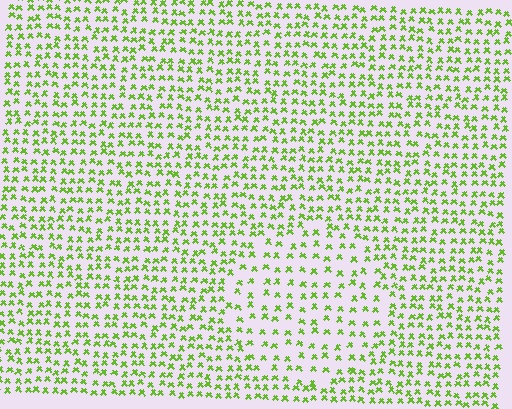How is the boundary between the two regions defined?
The boundary is defined by a change in element density (approximately 1.7x ratio). All elements are the same color, size, and shape.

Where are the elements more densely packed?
The elements are more densely packed outside the circle boundary.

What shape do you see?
I see a circle.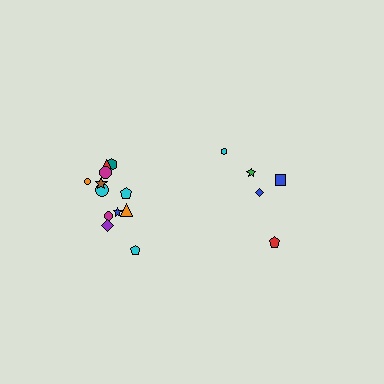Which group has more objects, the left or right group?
The left group.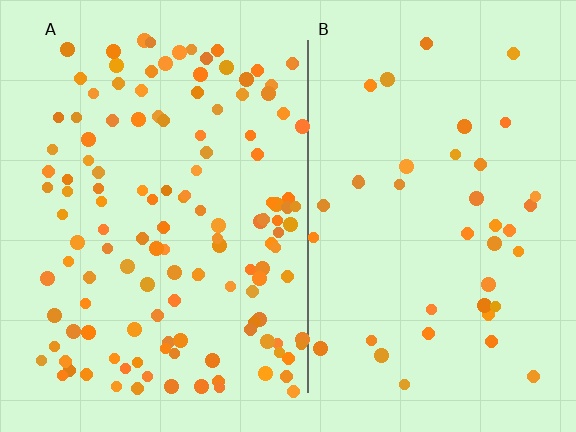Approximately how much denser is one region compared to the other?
Approximately 3.3× — region A over region B.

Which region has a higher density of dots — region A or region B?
A (the left).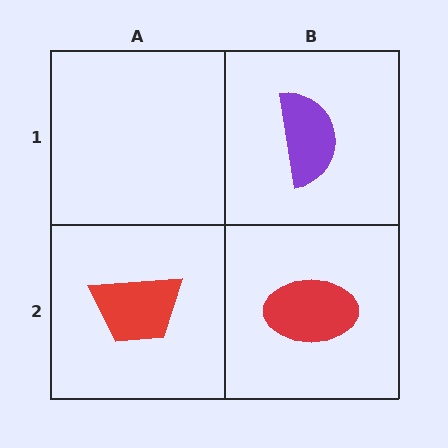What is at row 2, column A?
A red trapezoid.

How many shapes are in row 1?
1 shape.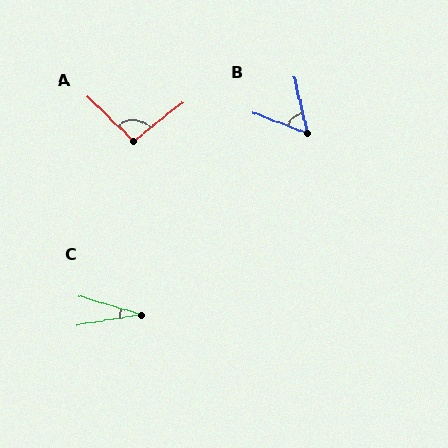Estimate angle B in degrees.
Approximately 56 degrees.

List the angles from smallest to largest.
C (26°), B (56°), A (97°).